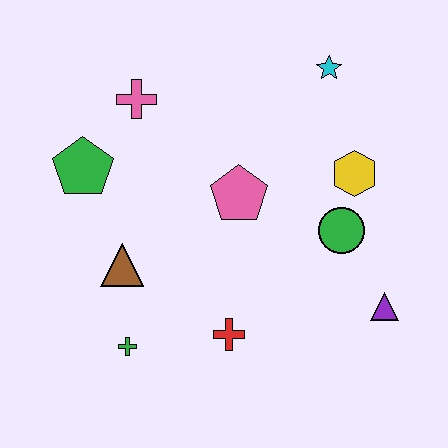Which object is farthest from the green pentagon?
The purple triangle is farthest from the green pentagon.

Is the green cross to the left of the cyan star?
Yes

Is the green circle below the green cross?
No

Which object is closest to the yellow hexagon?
The green circle is closest to the yellow hexagon.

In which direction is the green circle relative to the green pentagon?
The green circle is to the right of the green pentagon.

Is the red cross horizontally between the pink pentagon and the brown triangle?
Yes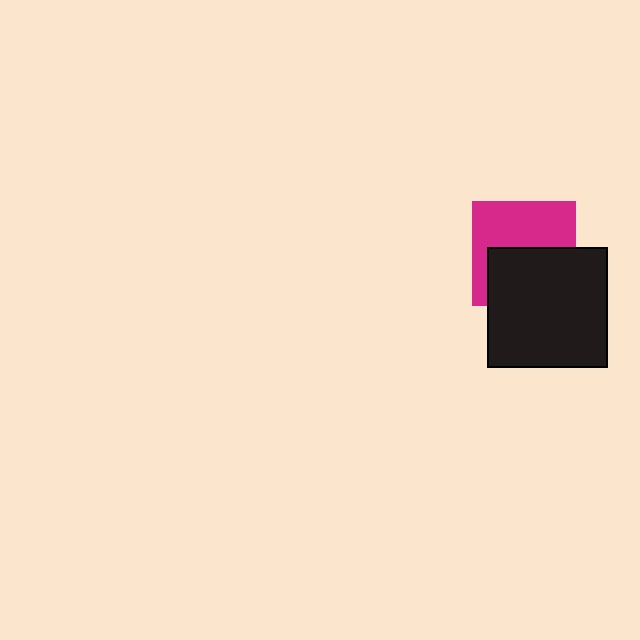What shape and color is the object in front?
The object in front is a black square.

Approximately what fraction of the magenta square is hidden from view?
Roughly 47% of the magenta square is hidden behind the black square.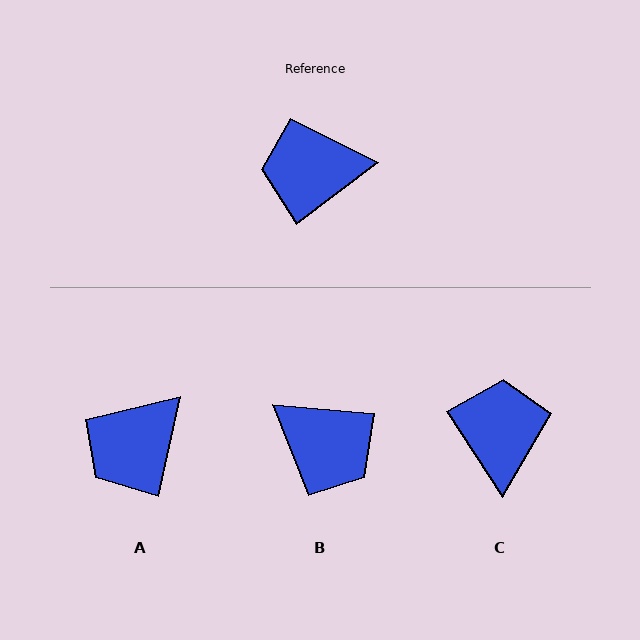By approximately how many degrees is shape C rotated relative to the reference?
Approximately 94 degrees clockwise.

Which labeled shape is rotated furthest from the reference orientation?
B, about 138 degrees away.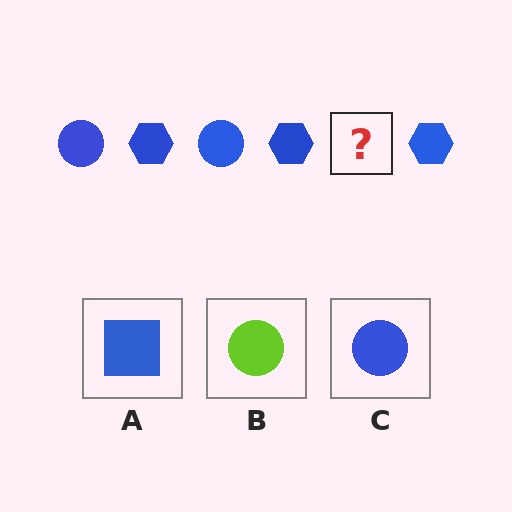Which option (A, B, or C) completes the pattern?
C.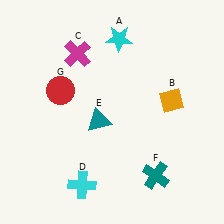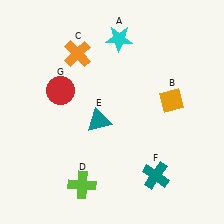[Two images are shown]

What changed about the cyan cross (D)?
In Image 1, D is cyan. In Image 2, it changed to lime.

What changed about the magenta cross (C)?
In Image 1, C is magenta. In Image 2, it changed to orange.